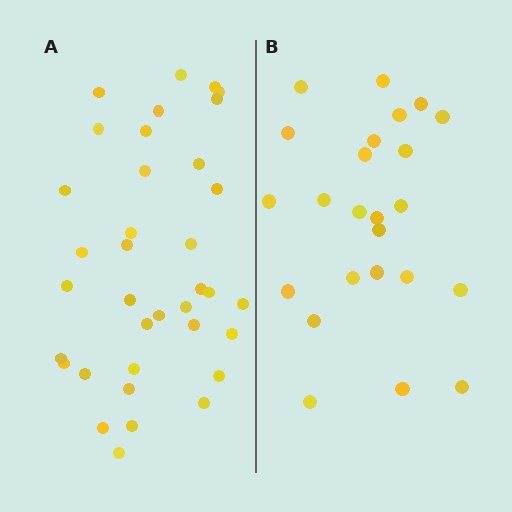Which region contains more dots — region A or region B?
Region A (the left region) has more dots.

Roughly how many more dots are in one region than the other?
Region A has roughly 12 or so more dots than region B.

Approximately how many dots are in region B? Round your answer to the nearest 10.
About 20 dots. (The exact count is 24, which rounds to 20.)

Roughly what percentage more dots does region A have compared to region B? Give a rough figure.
About 50% more.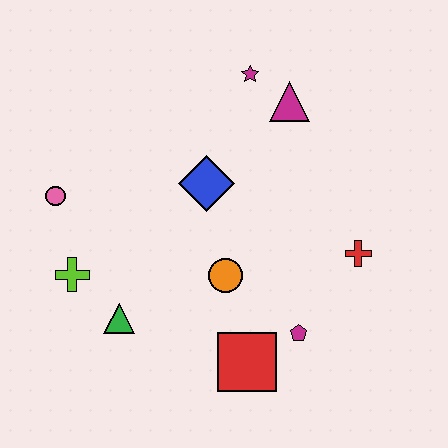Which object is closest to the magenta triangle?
The magenta star is closest to the magenta triangle.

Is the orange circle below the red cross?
Yes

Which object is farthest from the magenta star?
The red square is farthest from the magenta star.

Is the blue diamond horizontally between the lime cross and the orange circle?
Yes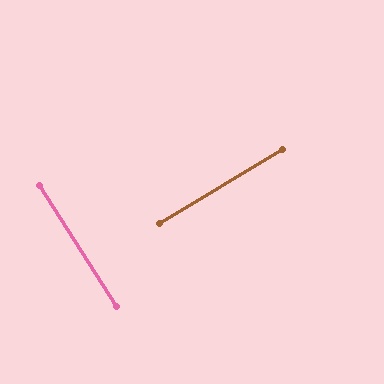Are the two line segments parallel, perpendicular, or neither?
Perpendicular — they meet at approximately 89°.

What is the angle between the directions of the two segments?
Approximately 89 degrees.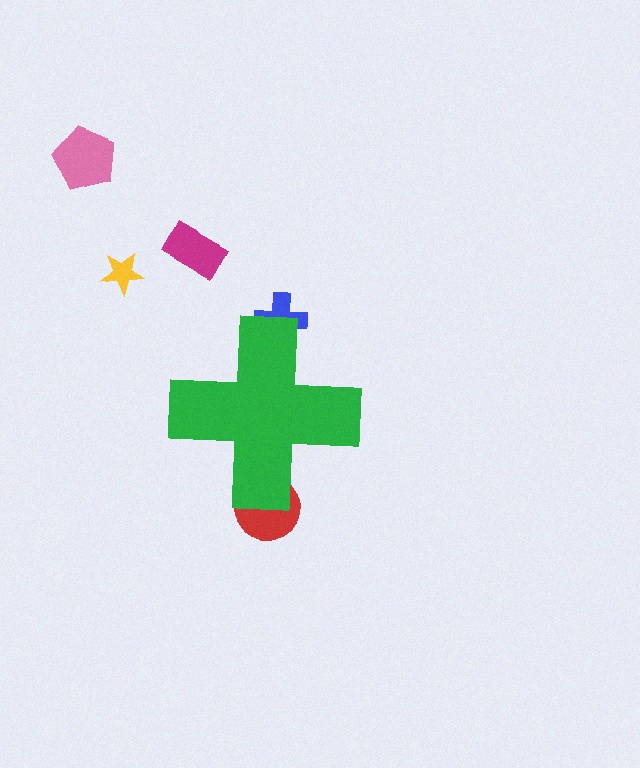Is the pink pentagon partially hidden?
No, the pink pentagon is fully visible.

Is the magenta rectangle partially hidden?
No, the magenta rectangle is fully visible.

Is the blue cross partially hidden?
Yes, the blue cross is partially hidden behind the green cross.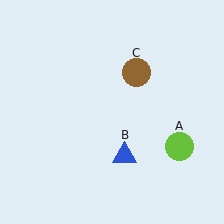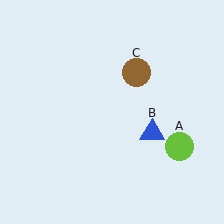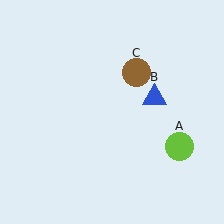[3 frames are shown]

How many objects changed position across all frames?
1 object changed position: blue triangle (object B).